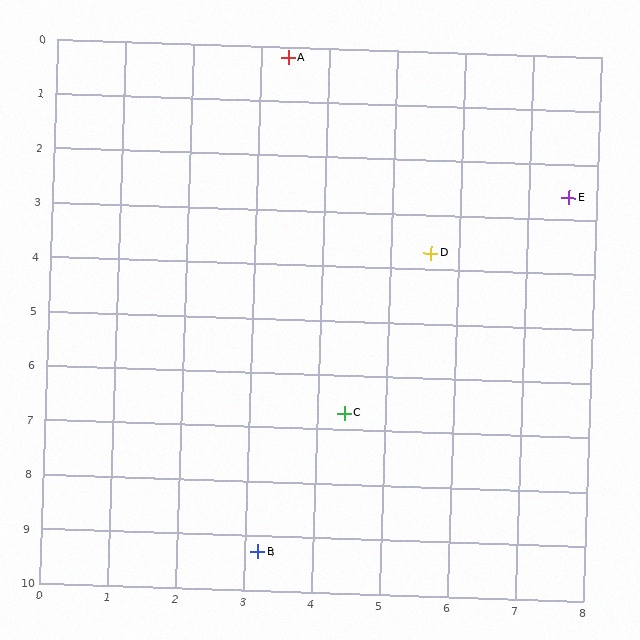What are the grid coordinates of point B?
Point B is at approximately (3.2, 9.3).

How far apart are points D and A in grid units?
Points D and A are about 4.1 grid units apart.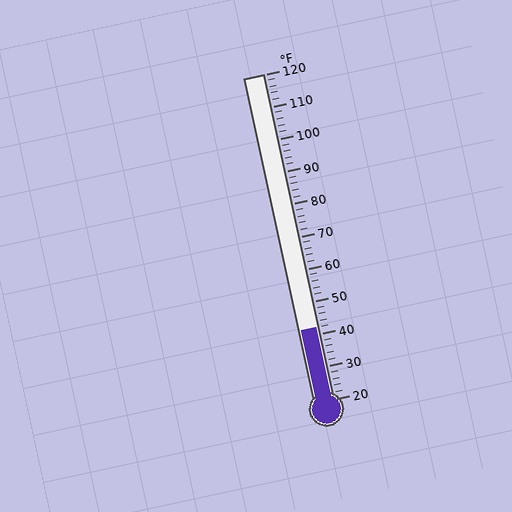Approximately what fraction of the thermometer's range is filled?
The thermometer is filled to approximately 20% of its range.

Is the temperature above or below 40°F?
The temperature is above 40°F.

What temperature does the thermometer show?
The thermometer shows approximately 42°F.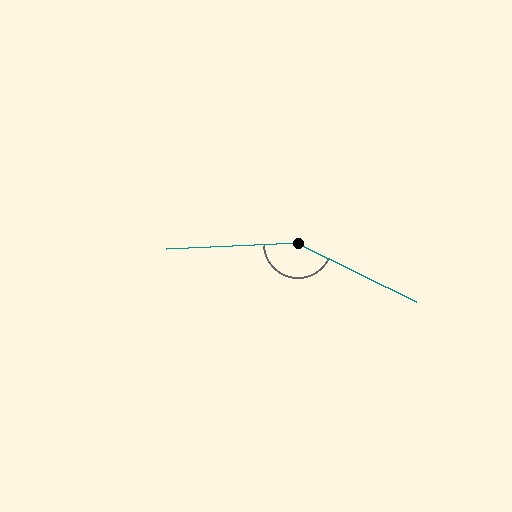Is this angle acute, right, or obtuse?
It is obtuse.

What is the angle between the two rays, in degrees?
Approximately 151 degrees.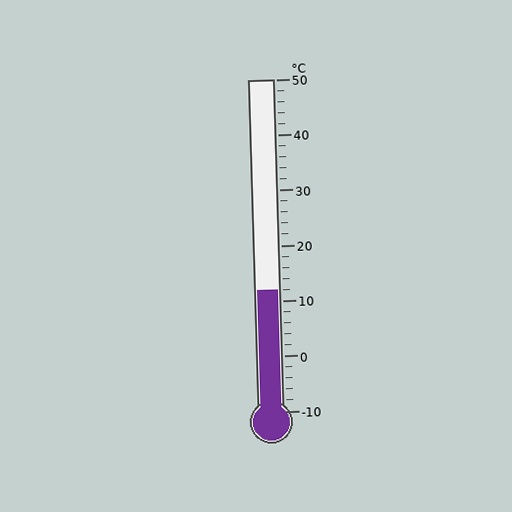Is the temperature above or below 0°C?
The temperature is above 0°C.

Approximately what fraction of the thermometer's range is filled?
The thermometer is filled to approximately 35% of its range.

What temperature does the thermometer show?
The thermometer shows approximately 12°C.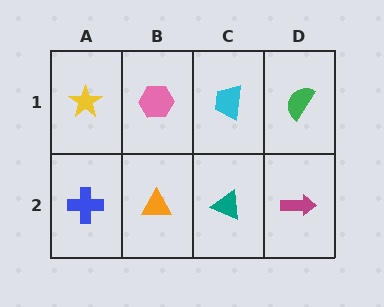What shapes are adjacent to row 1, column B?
An orange triangle (row 2, column B), a yellow star (row 1, column A), a cyan trapezoid (row 1, column C).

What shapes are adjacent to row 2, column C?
A cyan trapezoid (row 1, column C), an orange triangle (row 2, column B), a magenta arrow (row 2, column D).